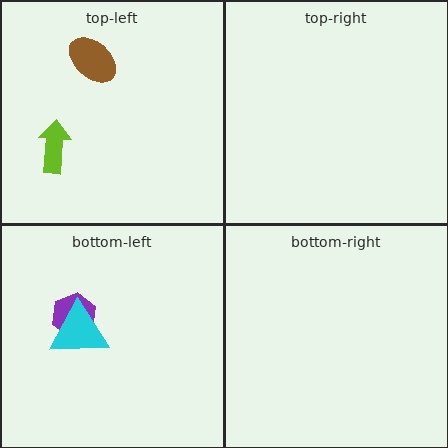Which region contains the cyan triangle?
The bottom-left region.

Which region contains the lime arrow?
The top-left region.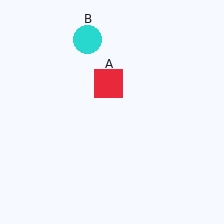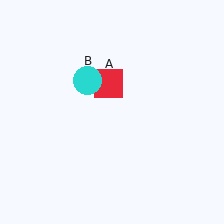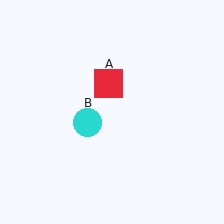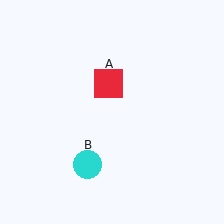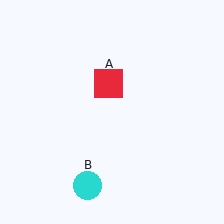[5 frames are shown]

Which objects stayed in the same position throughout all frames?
Red square (object A) remained stationary.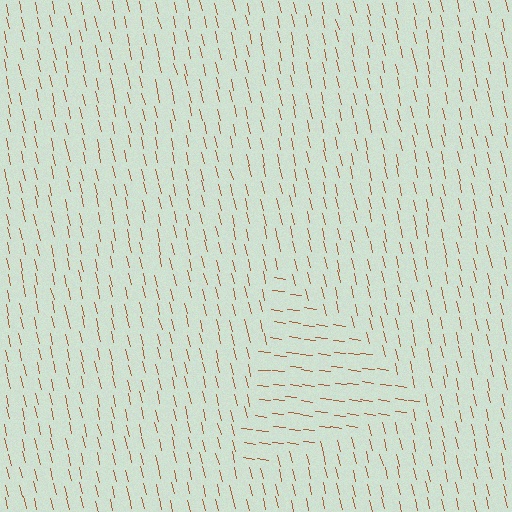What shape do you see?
I see a triangle.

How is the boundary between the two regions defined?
The boundary is defined purely by a change in line orientation (approximately 70 degrees difference). All lines are the same color and thickness.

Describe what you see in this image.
The image is filled with small brown line segments. A triangle region in the image has lines oriented differently from the surrounding lines, creating a visible texture boundary.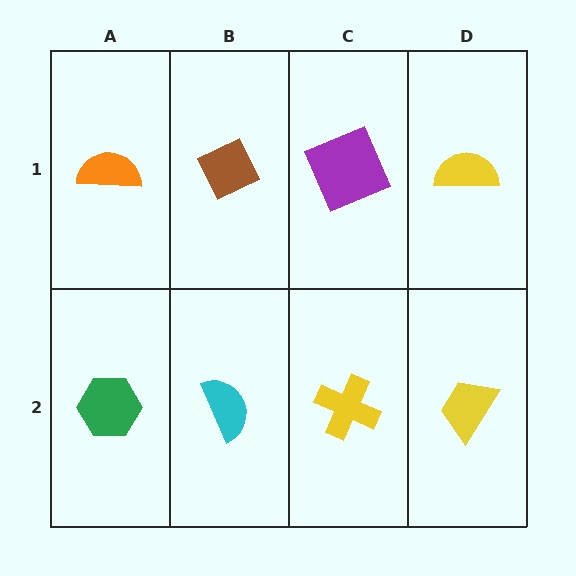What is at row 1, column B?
A brown diamond.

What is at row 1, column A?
An orange semicircle.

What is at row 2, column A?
A green hexagon.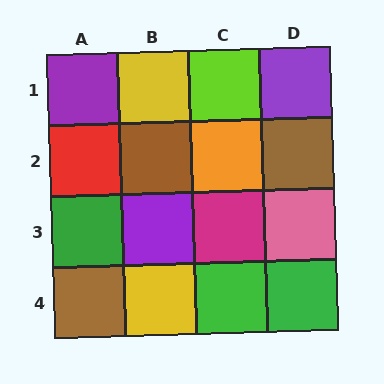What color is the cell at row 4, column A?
Brown.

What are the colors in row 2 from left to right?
Red, brown, orange, brown.